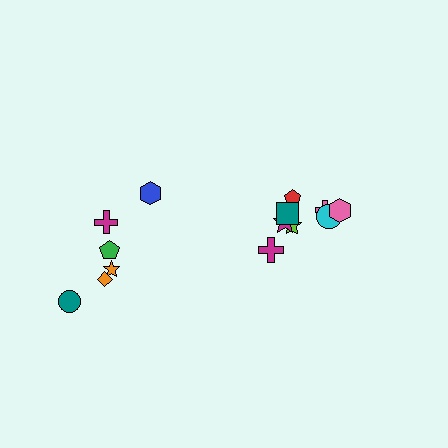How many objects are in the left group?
There are 6 objects.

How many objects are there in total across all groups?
There are 14 objects.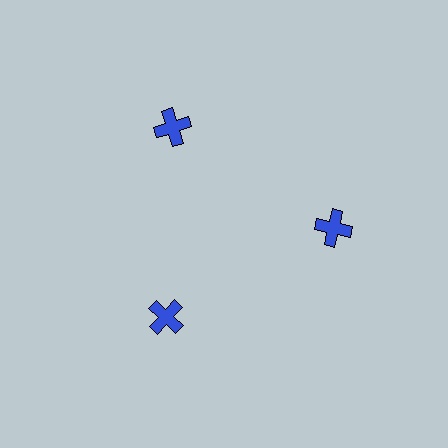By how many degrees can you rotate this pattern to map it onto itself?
The pattern maps onto itself every 120 degrees of rotation.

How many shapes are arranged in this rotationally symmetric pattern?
There are 3 shapes, arranged in 3 groups of 1.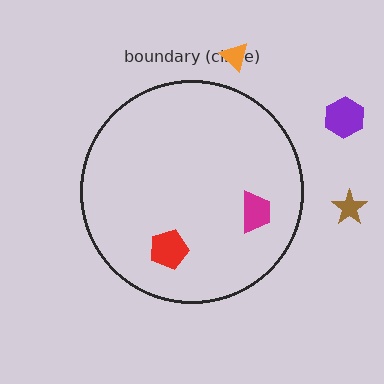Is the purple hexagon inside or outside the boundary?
Outside.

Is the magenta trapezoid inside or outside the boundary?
Inside.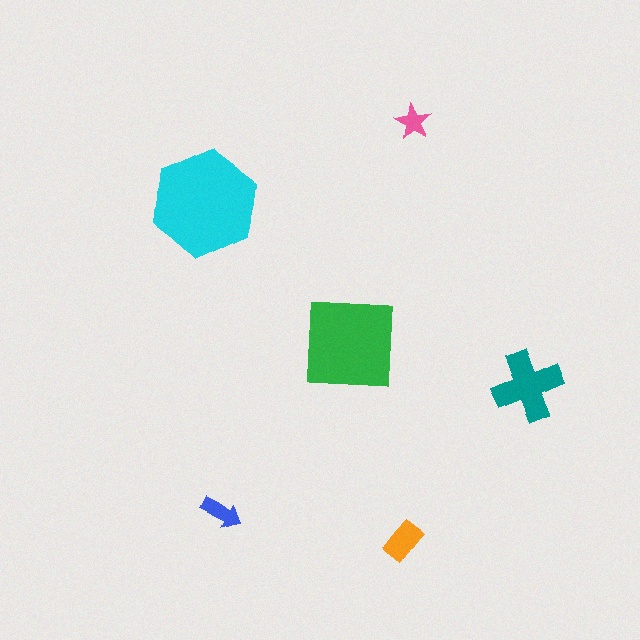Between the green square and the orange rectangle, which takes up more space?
The green square.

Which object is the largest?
The cyan hexagon.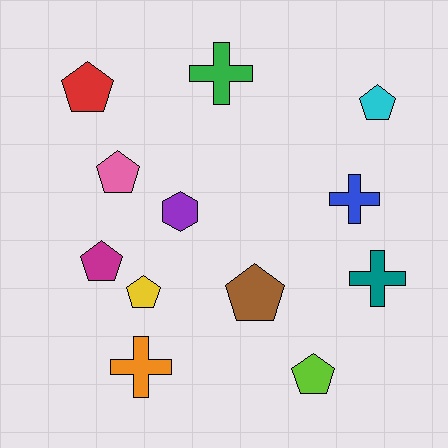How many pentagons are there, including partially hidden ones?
There are 7 pentagons.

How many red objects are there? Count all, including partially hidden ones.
There is 1 red object.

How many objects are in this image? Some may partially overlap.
There are 12 objects.